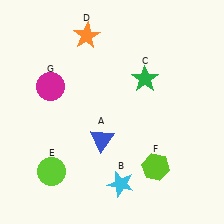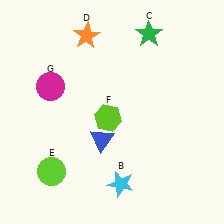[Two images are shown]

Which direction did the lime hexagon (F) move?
The lime hexagon (F) moved up.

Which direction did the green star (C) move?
The green star (C) moved up.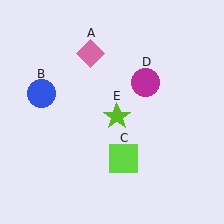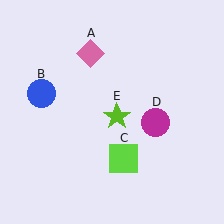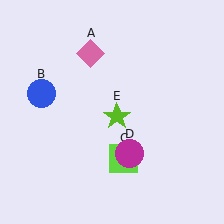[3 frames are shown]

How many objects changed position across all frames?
1 object changed position: magenta circle (object D).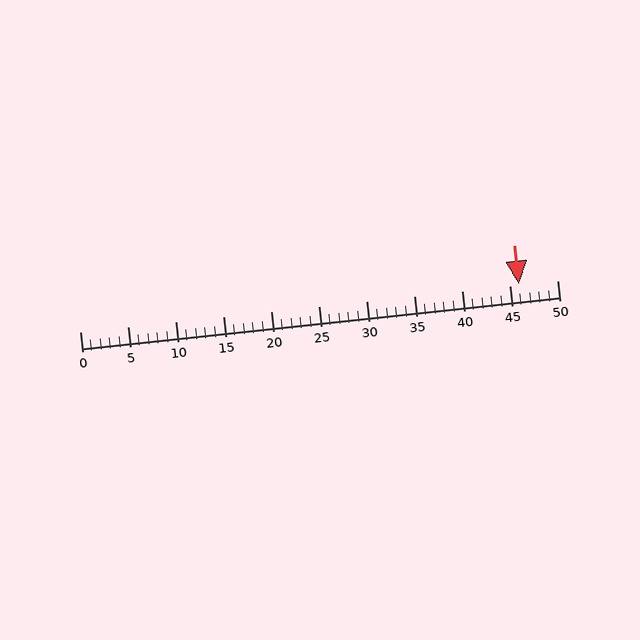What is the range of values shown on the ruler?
The ruler shows values from 0 to 50.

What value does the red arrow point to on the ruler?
The red arrow points to approximately 46.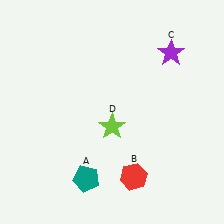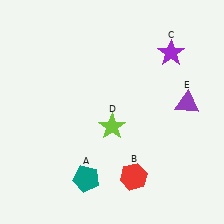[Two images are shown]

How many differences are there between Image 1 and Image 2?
There is 1 difference between the two images.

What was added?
A purple triangle (E) was added in Image 2.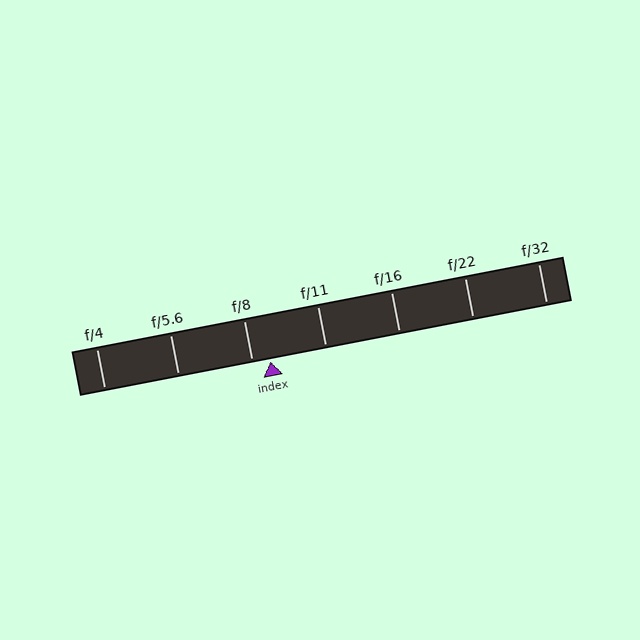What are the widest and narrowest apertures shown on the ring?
The widest aperture shown is f/4 and the narrowest is f/32.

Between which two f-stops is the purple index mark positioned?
The index mark is between f/8 and f/11.